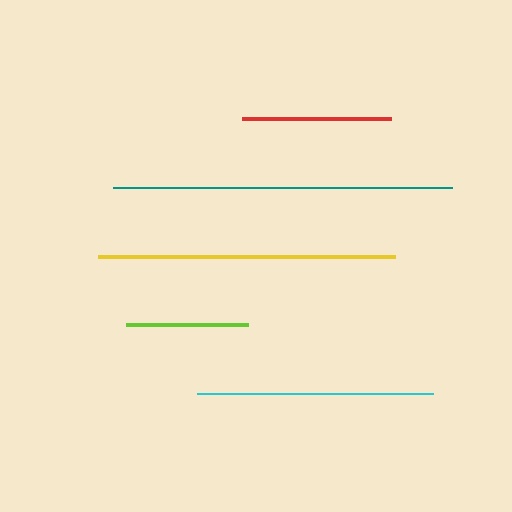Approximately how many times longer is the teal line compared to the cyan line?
The teal line is approximately 1.4 times the length of the cyan line.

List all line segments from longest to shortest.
From longest to shortest: teal, yellow, cyan, red, lime.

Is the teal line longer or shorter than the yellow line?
The teal line is longer than the yellow line.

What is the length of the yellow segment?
The yellow segment is approximately 297 pixels long.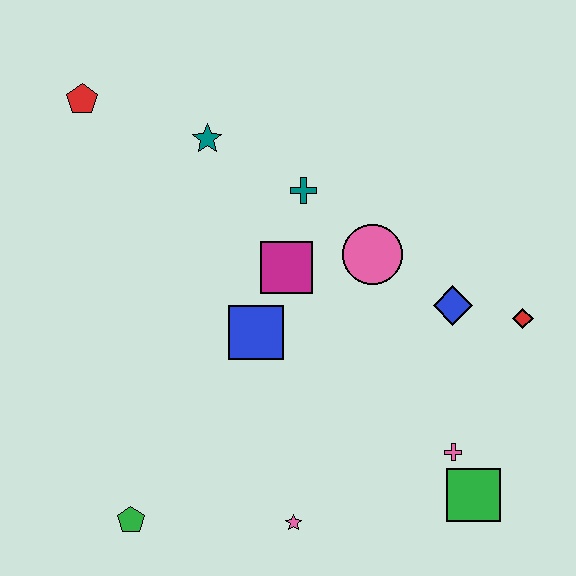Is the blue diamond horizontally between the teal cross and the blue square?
No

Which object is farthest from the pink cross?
The red pentagon is farthest from the pink cross.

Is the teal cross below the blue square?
No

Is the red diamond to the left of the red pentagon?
No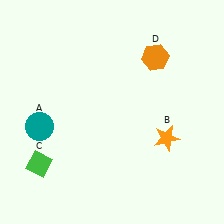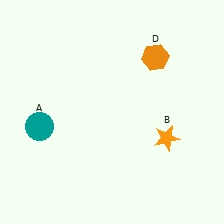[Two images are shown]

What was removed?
The green diamond (C) was removed in Image 2.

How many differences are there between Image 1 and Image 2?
There is 1 difference between the two images.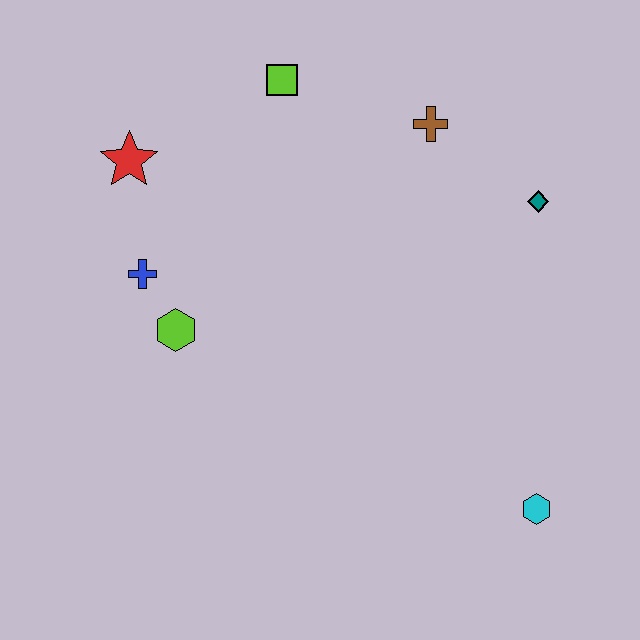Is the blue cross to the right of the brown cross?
No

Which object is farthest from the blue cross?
The cyan hexagon is farthest from the blue cross.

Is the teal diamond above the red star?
No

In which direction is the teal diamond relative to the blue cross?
The teal diamond is to the right of the blue cross.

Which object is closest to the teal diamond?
The brown cross is closest to the teal diamond.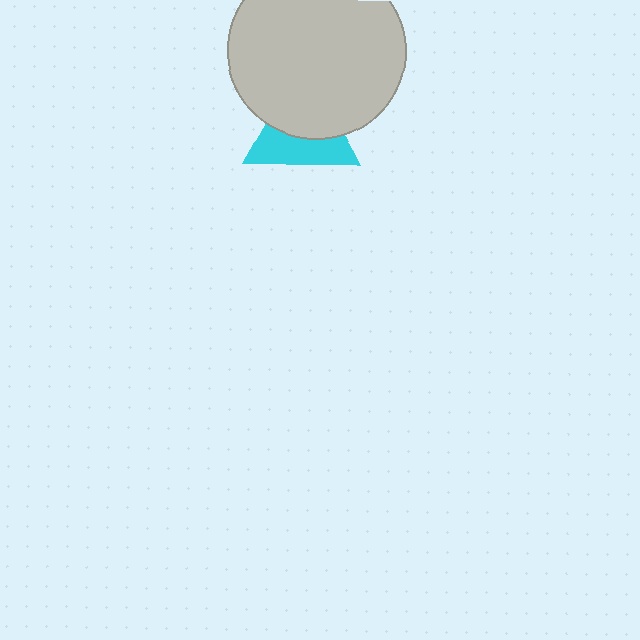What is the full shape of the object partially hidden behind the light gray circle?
The partially hidden object is a cyan triangle.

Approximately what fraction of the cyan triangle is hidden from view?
Roughly 51% of the cyan triangle is hidden behind the light gray circle.